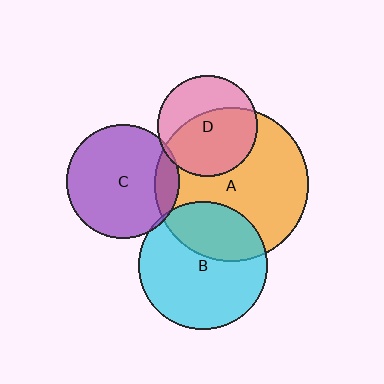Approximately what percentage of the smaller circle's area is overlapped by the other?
Approximately 15%.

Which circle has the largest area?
Circle A (orange).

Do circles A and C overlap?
Yes.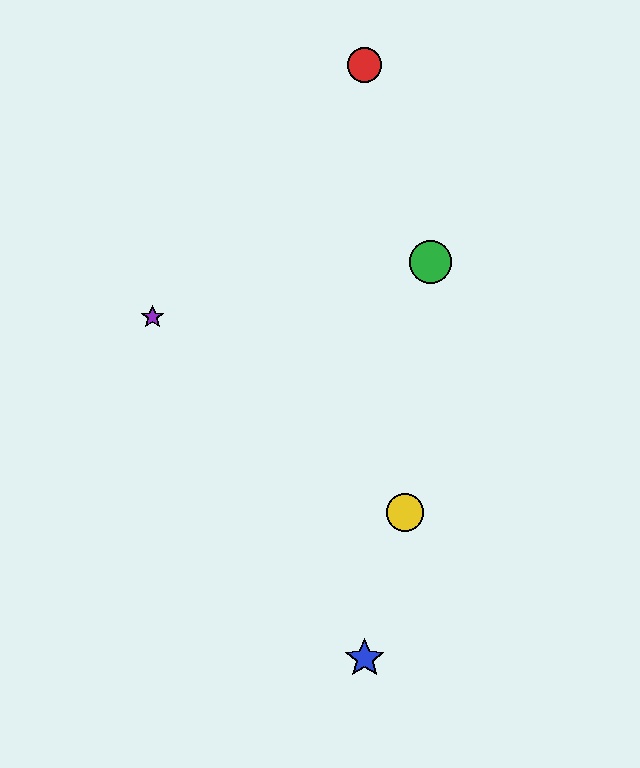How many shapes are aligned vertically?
2 shapes (the red circle, the blue star) are aligned vertically.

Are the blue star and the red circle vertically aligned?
Yes, both are at x≈365.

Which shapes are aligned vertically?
The red circle, the blue star are aligned vertically.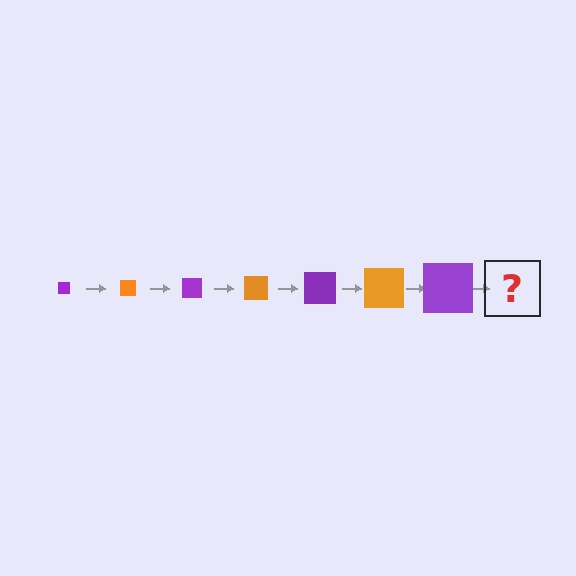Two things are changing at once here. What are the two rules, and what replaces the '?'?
The two rules are that the square grows larger each step and the color cycles through purple and orange. The '?' should be an orange square, larger than the previous one.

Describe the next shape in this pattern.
It should be an orange square, larger than the previous one.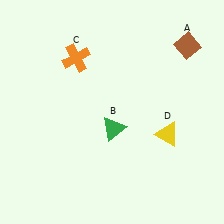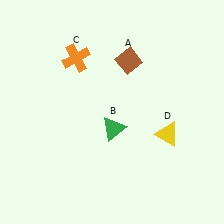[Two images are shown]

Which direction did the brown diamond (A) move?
The brown diamond (A) moved left.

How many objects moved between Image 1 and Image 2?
1 object moved between the two images.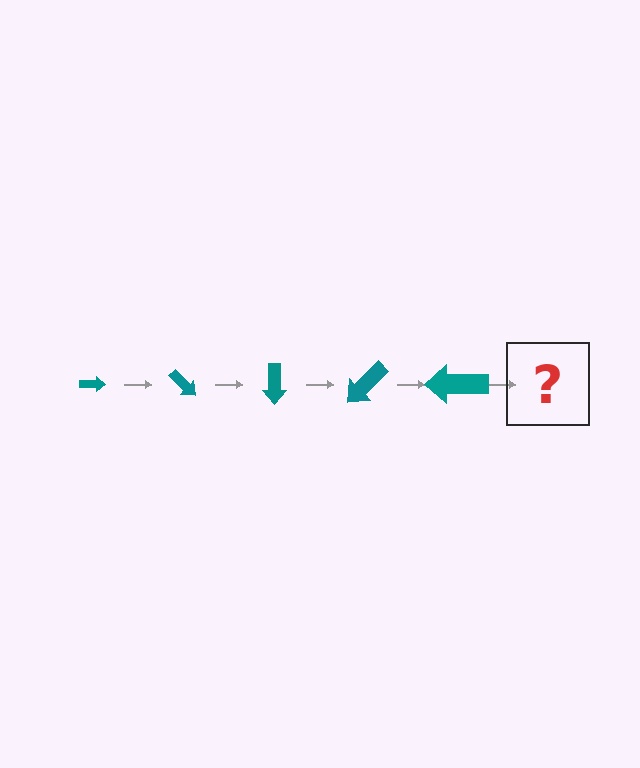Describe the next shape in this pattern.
It should be an arrow, larger than the previous one and rotated 225 degrees from the start.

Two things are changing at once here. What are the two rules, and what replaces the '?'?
The two rules are that the arrow grows larger each step and it rotates 45 degrees each step. The '?' should be an arrow, larger than the previous one and rotated 225 degrees from the start.